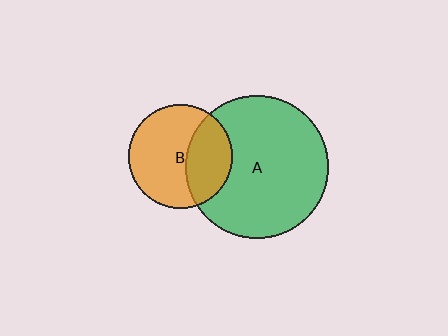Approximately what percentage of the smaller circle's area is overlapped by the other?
Approximately 35%.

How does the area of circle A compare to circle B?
Approximately 1.9 times.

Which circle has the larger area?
Circle A (green).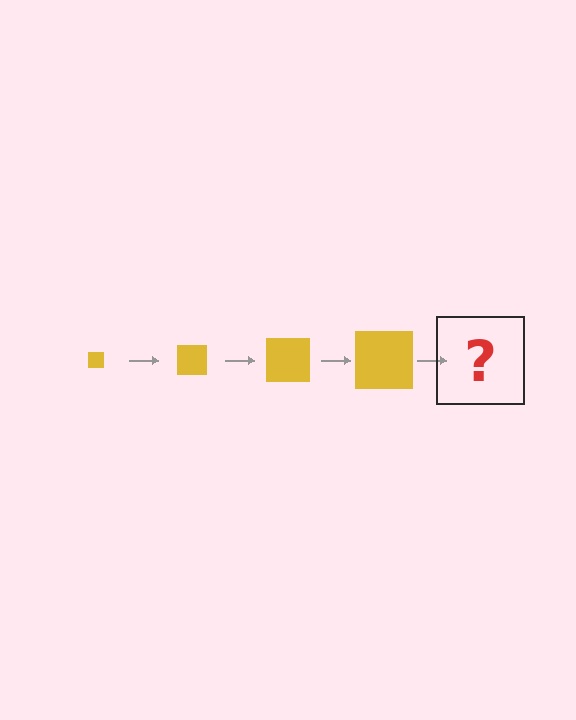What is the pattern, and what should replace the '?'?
The pattern is that the square gets progressively larger each step. The '?' should be a yellow square, larger than the previous one.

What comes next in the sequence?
The next element should be a yellow square, larger than the previous one.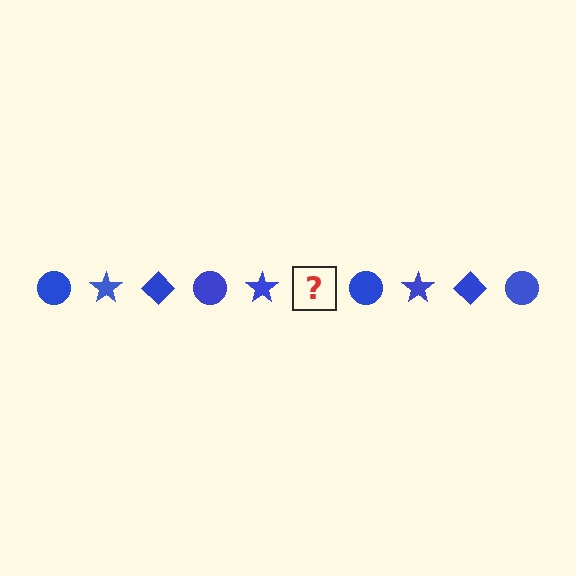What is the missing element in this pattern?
The missing element is a blue diamond.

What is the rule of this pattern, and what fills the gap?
The rule is that the pattern cycles through circle, star, diamond shapes in blue. The gap should be filled with a blue diamond.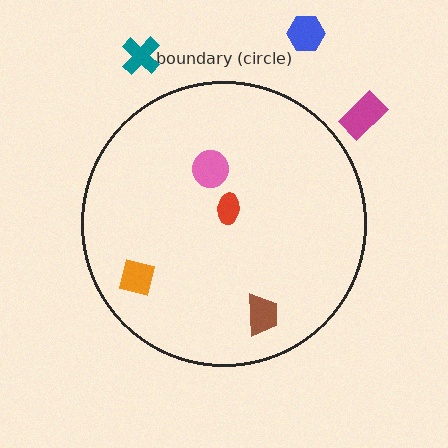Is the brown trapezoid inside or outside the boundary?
Inside.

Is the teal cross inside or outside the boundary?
Outside.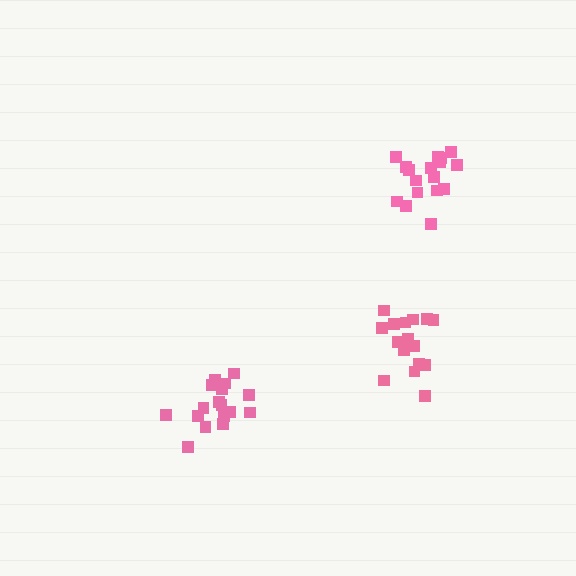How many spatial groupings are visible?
There are 3 spatial groupings.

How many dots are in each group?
Group 1: 17 dots, Group 2: 16 dots, Group 3: 17 dots (50 total).